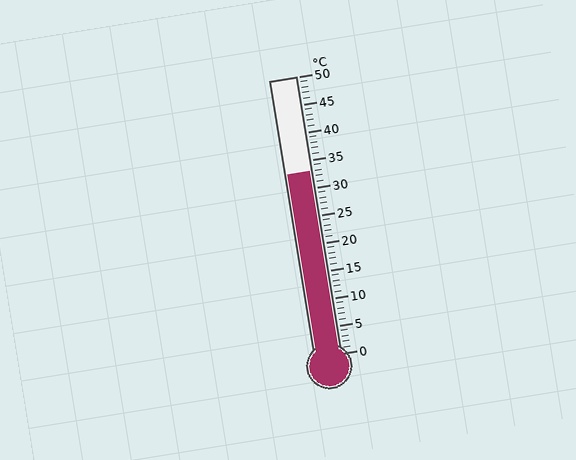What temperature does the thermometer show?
The thermometer shows approximately 33°C.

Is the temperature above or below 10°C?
The temperature is above 10°C.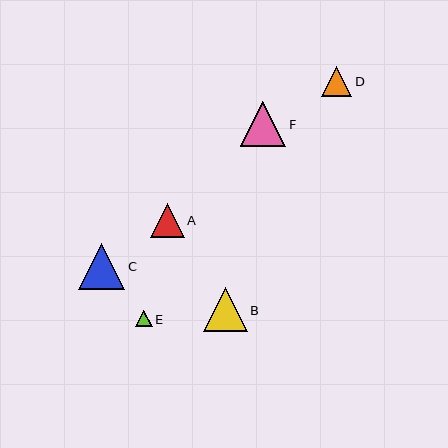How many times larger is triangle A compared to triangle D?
Triangle A is approximately 1.1 times the size of triangle D.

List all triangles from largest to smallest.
From largest to smallest: C, F, B, A, D, E.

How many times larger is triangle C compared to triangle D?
Triangle C is approximately 1.6 times the size of triangle D.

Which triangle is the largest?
Triangle C is the largest with a size of approximately 46 pixels.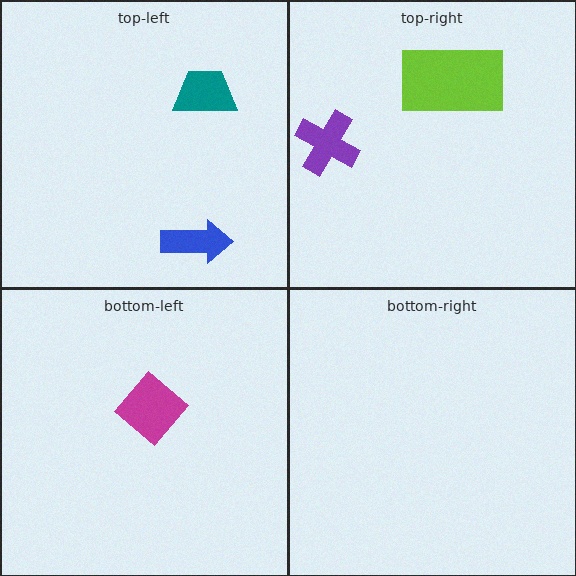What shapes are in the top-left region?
The blue arrow, the teal trapezoid.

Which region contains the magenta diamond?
The bottom-left region.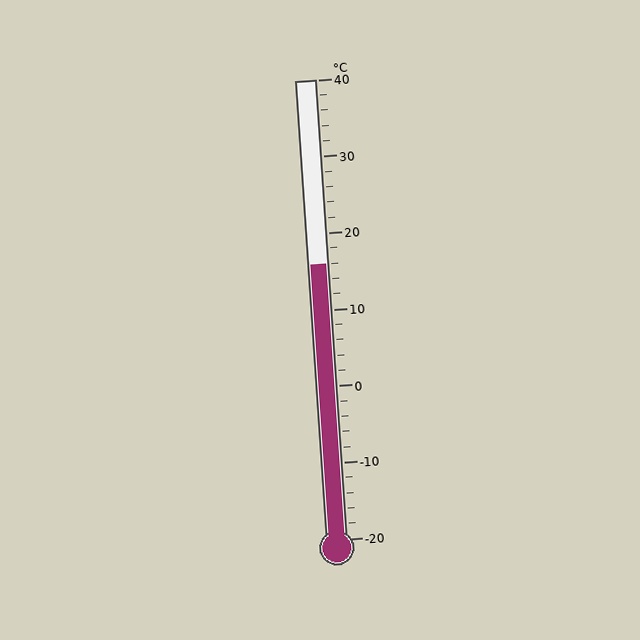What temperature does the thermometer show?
The thermometer shows approximately 16°C.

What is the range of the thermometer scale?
The thermometer scale ranges from -20°C to 40°C.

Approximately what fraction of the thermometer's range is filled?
The thermometer is filled to approximately 60% of its range.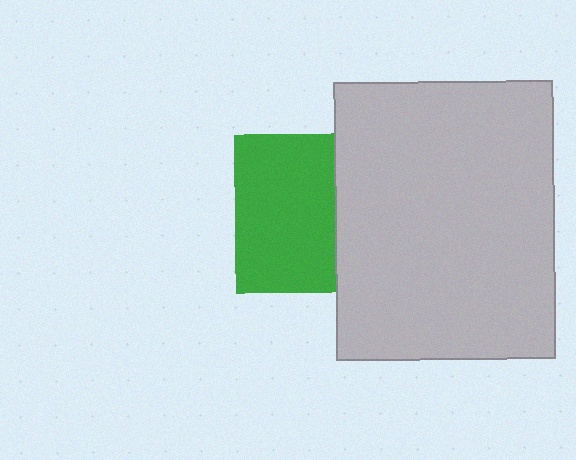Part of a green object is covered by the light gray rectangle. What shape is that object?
It is a square.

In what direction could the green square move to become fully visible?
The green square could move left. That would shift it out from behind the light gray rectangle entirely.